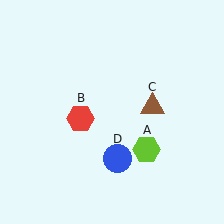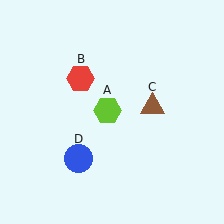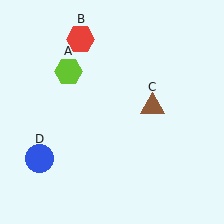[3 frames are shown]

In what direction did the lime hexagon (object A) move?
The lime hexagon (object A) moved up and to the left.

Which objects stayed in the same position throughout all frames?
Brown triangle (object C) remained stationary.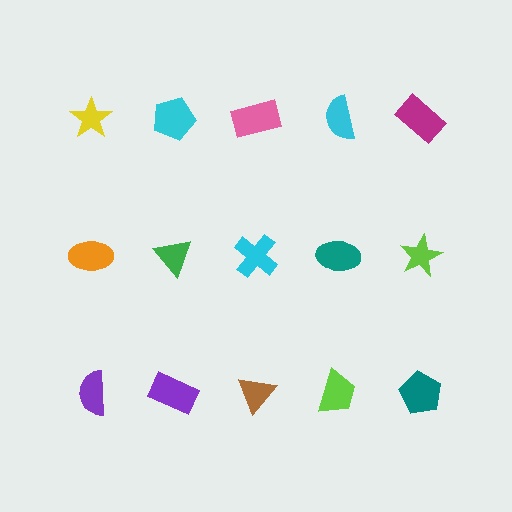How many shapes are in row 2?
5 shapes.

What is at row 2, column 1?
An orange ellipse.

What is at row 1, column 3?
A pink rectangle.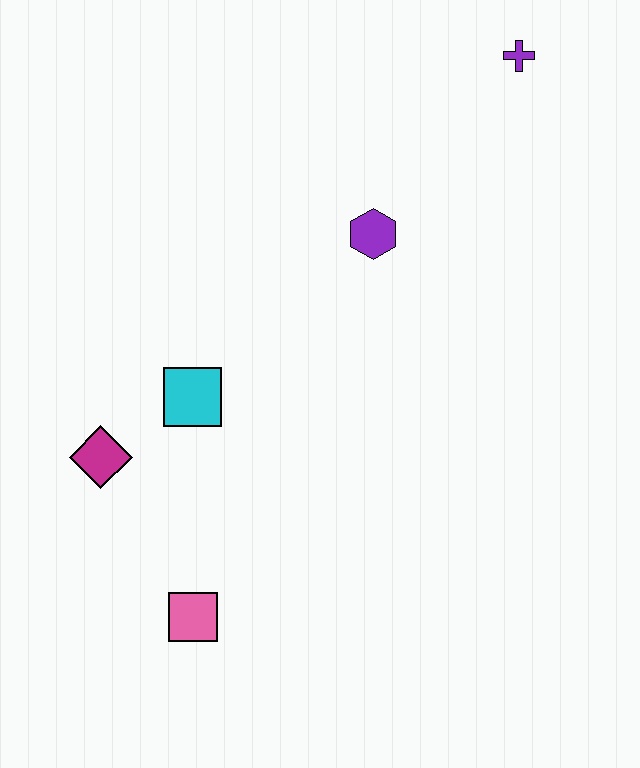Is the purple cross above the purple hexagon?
Yes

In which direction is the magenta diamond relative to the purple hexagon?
The magenta diamond is to the left of the purple hexagon.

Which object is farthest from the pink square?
The purple cross is farthest from the pink square.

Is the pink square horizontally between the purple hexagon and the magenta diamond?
Yes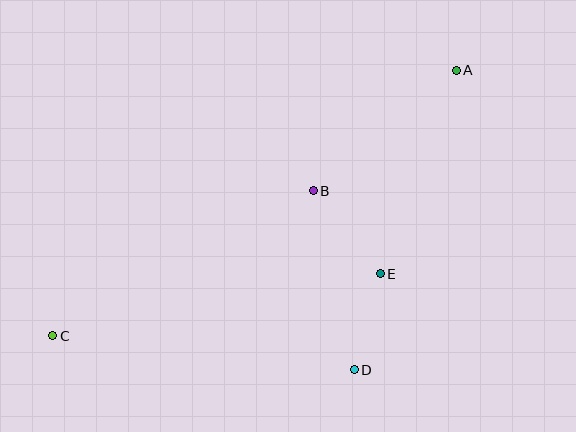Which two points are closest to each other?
Points D and E are closest to each other.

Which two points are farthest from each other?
Points A and C are farthest from each other.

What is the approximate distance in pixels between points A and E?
The distance between A and E is approximately 217 pixels.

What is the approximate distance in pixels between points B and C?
The distance between B and C is approximately 298 pixels.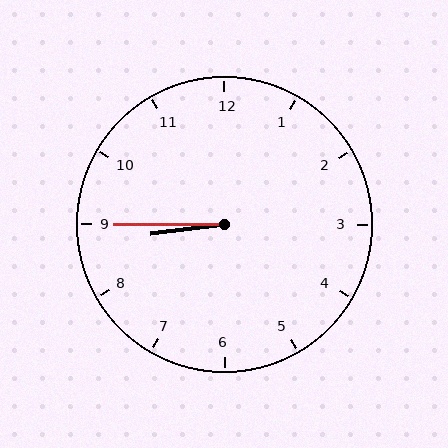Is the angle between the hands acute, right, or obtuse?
It is acute.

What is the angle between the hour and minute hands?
Approximately 8 degrees.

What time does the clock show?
8:45.